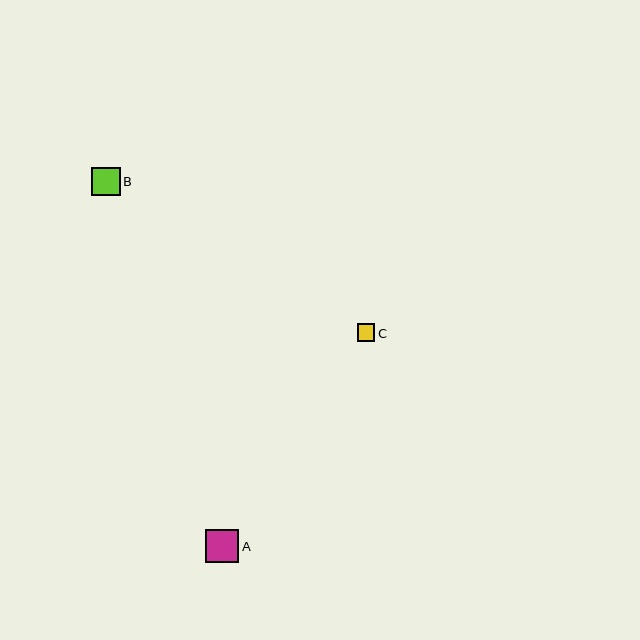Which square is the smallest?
Square C is the smallest with a size of approximately 18 pixels.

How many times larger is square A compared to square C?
Square A is approximately 1.9 times the size of square C.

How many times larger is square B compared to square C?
Square B is approximately 1.6 times the size of square C.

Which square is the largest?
Square A is the largest with a size of approximately 33 pixels.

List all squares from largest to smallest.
From largest to smallest: A, B, C.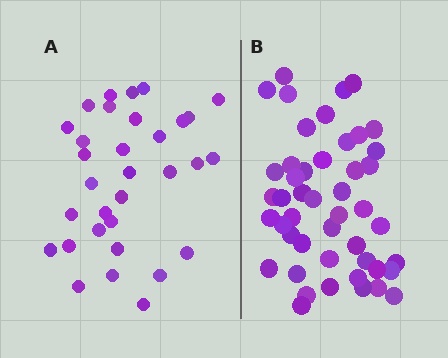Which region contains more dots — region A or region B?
Region B (the right region) has more dots.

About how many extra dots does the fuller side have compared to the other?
Region B has approximately 15 more dots than region A.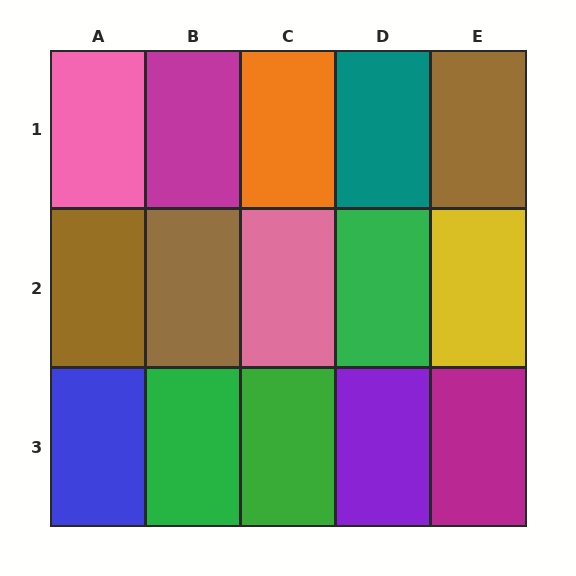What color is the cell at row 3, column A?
Blue.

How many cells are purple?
1 cell is purple.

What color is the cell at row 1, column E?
Brown.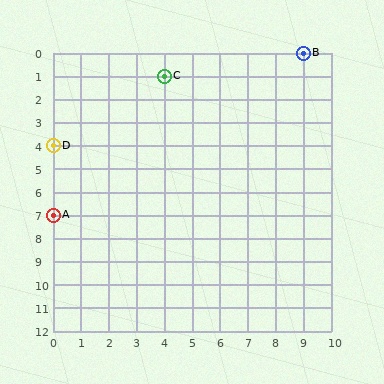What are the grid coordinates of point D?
Point D is at grid coordinates (0, 4).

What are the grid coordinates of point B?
Point B is at grid coordinates (9, 0).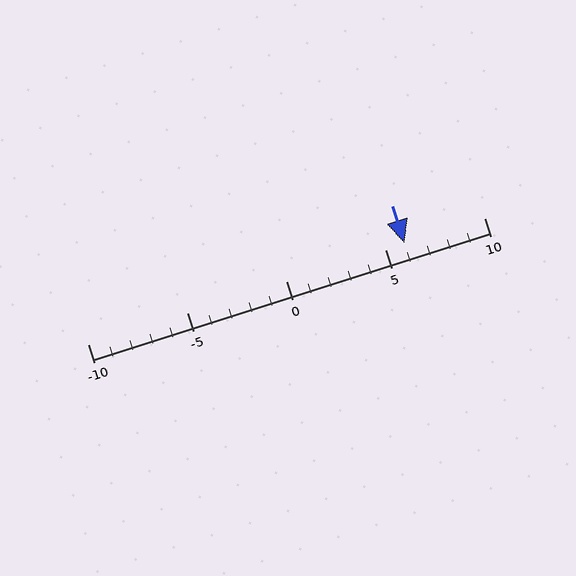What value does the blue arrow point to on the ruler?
The blue arrow points to approximately 6.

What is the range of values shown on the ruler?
The ruler shows values from -10 to 10.